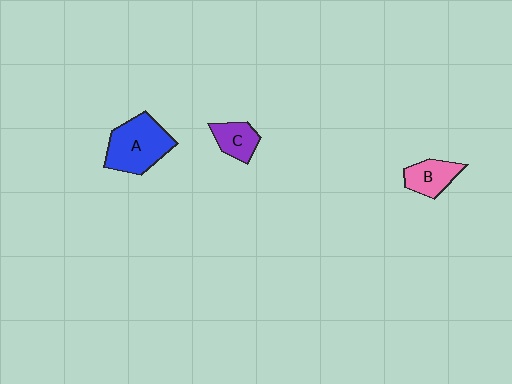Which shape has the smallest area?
Shape C (purple).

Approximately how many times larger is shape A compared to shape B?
Approximately 1.8 times.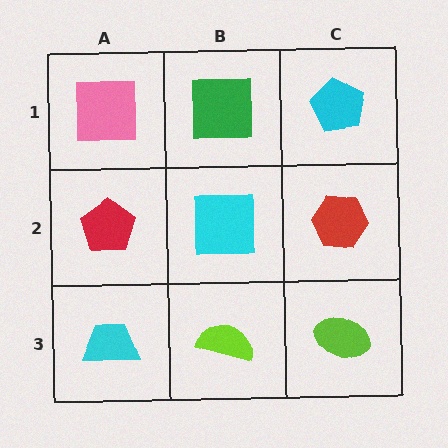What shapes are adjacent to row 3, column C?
A red hexagon (row 2, column C), a lime semicircle (row 3, column B).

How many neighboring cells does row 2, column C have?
3.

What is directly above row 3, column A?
A red pentagon.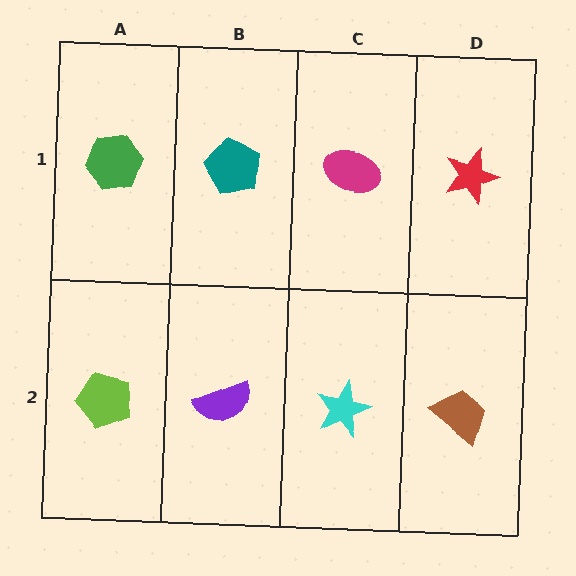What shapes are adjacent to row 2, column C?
A magenta ellipse (row 1, column C), a purple semicircle (row 2, column B), a brown trapezoid (row 2, column D).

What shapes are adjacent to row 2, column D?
A red star (row 1, column D), a cyan star (row 2, column C).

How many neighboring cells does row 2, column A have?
2.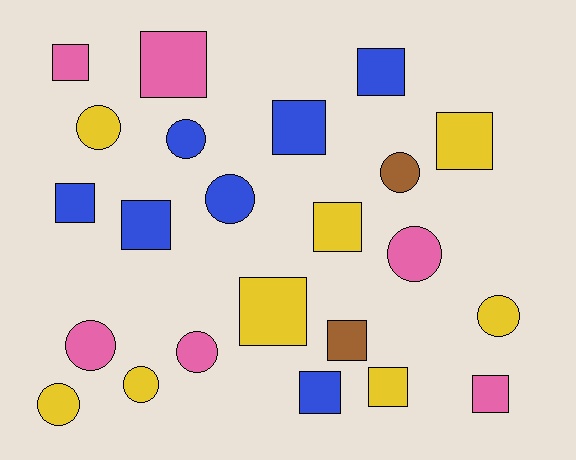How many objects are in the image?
There are 23 objects.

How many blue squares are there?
There are 5 blue squares.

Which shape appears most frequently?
Square, with 13 objects.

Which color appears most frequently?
Yellow, with 8 objects.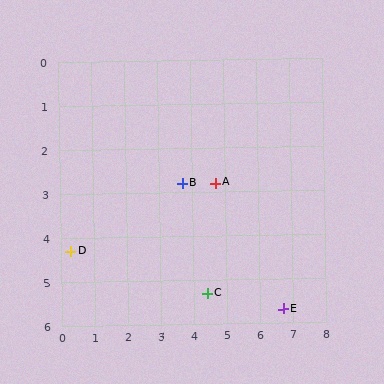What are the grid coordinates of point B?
Point B is at approximately (3.7, 2.8).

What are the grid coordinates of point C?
Point C is at approximately (4.4, 5.3).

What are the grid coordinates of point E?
Point E is at approximately (6.7, 5.7).